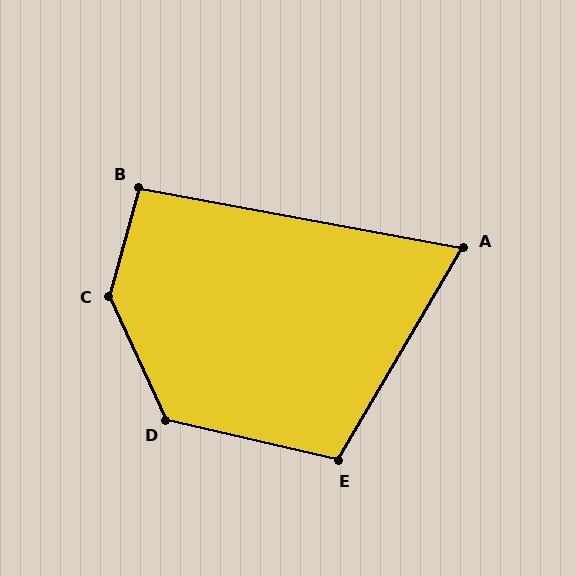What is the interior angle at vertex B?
Approximately 95 degrees (obtuse).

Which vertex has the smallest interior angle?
A, at approximately 70 degrees.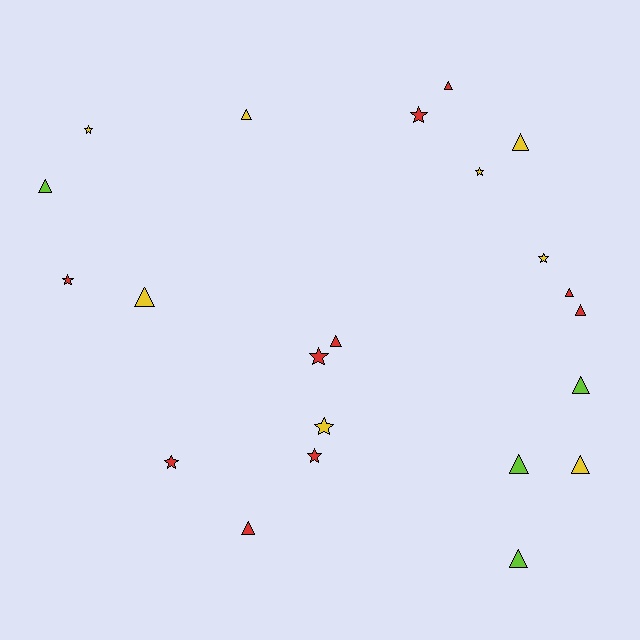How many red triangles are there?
There are 5 red triangles.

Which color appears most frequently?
Red, with 10 objects.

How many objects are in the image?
There are 22 objects.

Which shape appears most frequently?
Triangle, with 13 objects.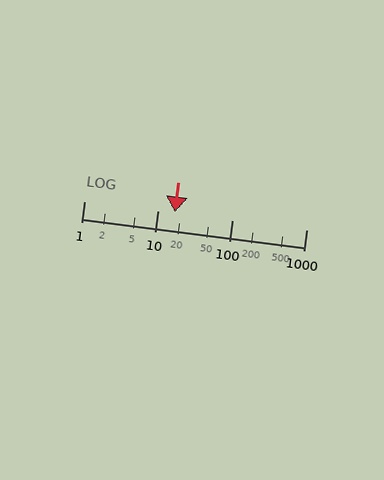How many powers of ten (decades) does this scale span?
The scale spans 3 decades, from 1 to 1000.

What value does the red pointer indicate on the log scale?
The pointer indicates approximately 17.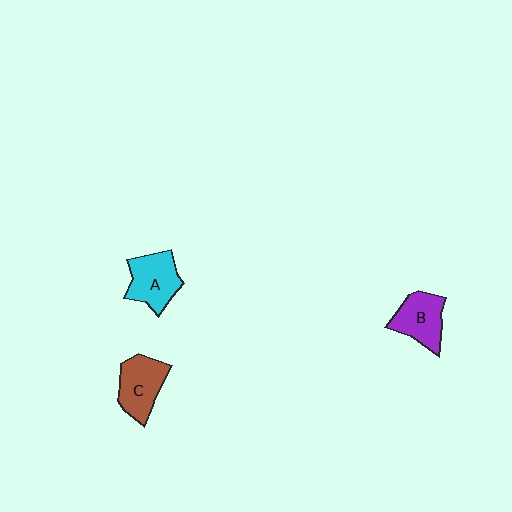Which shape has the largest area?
Shape A (cyan).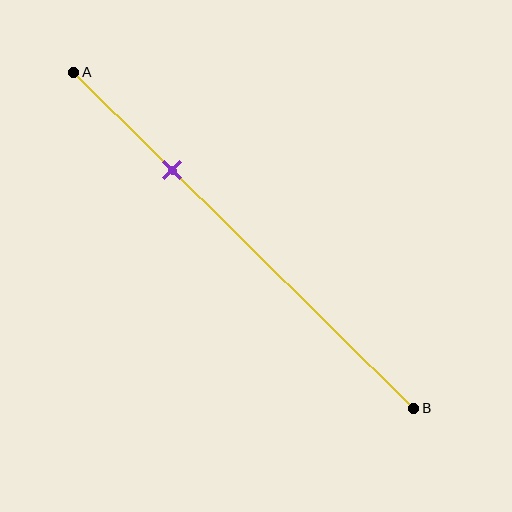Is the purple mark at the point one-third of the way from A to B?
No, the mark is at about 30% from A, not at the 33% one-third point.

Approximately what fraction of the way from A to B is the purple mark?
The purple mark is approximately 30% of the way from A to B.